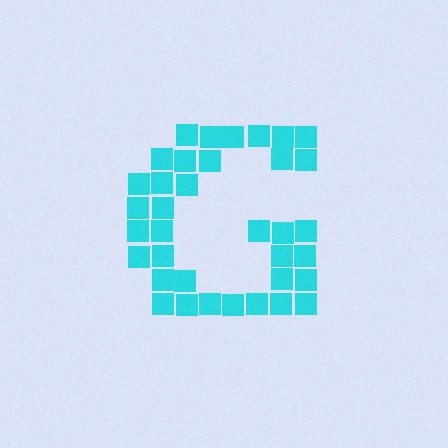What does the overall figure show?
The overall figure shows the letter G.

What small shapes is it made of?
It is made of small squares.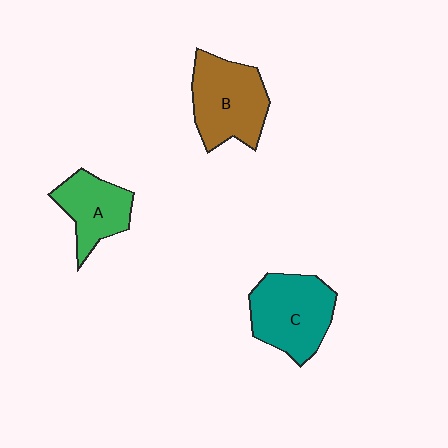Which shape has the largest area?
Shape B (brown).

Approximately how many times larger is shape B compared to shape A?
Approximately 1.4 times.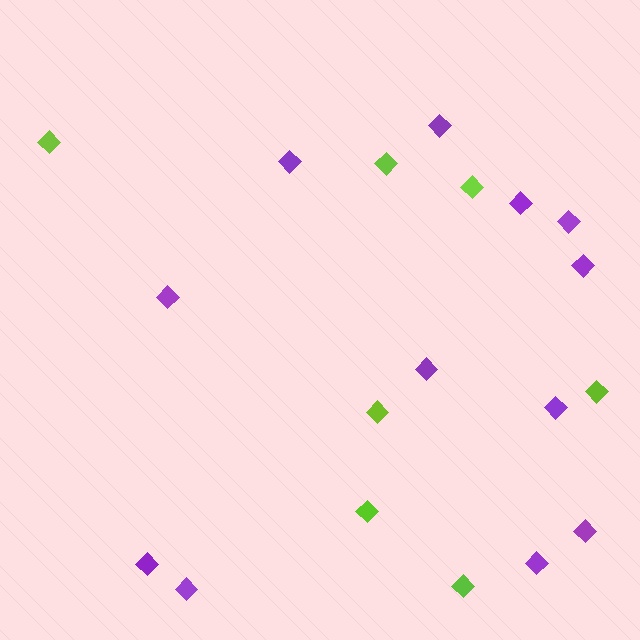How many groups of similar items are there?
There are 2 groups: one group of lime diamonds (7) and one group of purple diamonds (12).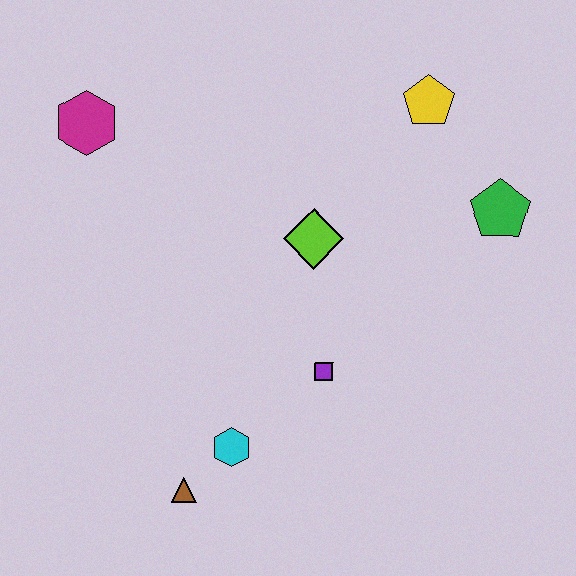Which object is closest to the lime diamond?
The purple square is closest to the lime diamond.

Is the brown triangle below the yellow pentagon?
Yes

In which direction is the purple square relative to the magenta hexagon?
The purple square is below the magenta hexagon.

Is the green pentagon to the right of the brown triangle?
Yes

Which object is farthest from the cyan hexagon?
The yellow pentagon is farthest from the cyan hexagon.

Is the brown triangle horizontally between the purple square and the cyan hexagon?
No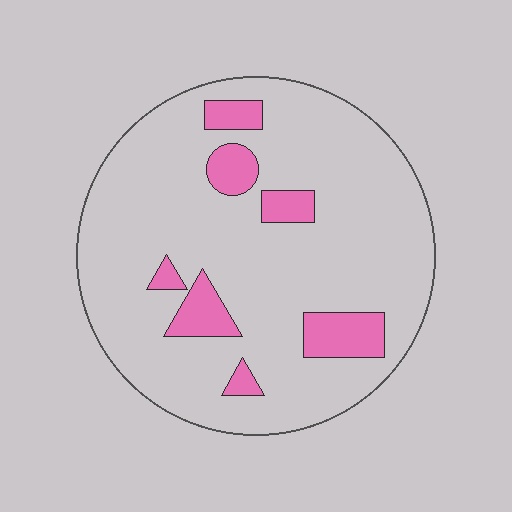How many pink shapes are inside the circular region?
7.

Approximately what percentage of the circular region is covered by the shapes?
Approximately 15%.